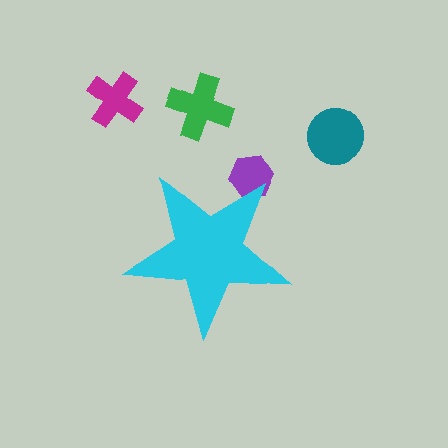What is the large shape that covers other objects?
A cyan star.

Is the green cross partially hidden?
No, the green cross is fully visible.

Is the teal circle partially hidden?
No, the teal circle is fully visible.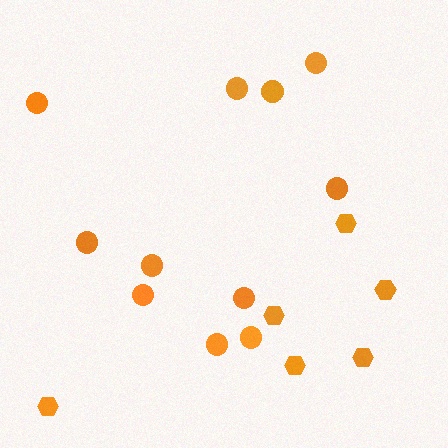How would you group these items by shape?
There are 2 groups: one group of hexagons (6) and one group of circles (11).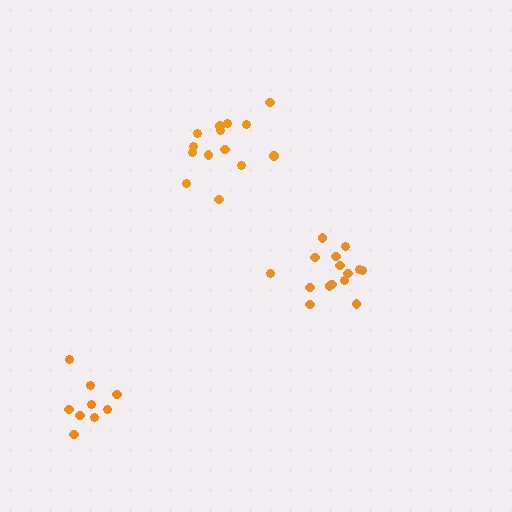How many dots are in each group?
Group 1: 9 dots, Group 2: 14 dots, Group 3: 15 dots (38 total).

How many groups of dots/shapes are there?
There are 3 groups.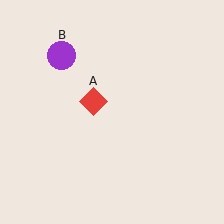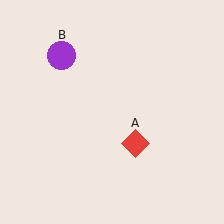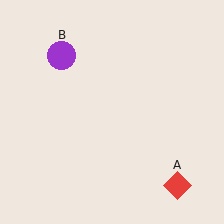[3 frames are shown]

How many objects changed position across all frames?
1 object changed position: red diamond (object A).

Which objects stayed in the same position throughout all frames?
Purple circle (object B) remained stationary.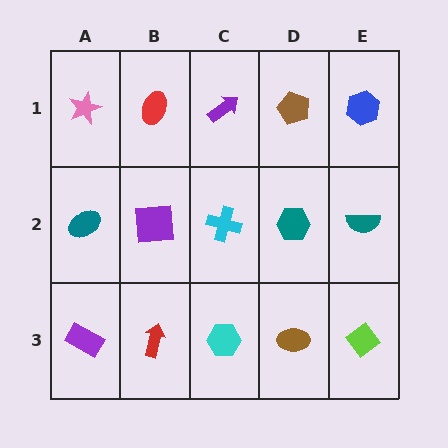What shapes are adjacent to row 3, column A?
A teal ellipse (row 2, column A), a red arrow (row 3, column B).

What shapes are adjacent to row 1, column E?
A teal semicircle (row 2, column E), a brown pentagon (row 1, column D).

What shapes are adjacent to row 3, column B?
A purple square (row 2, column B), a purple rectangle (row 3, column A), a cyan hexagon (row 3, column C).